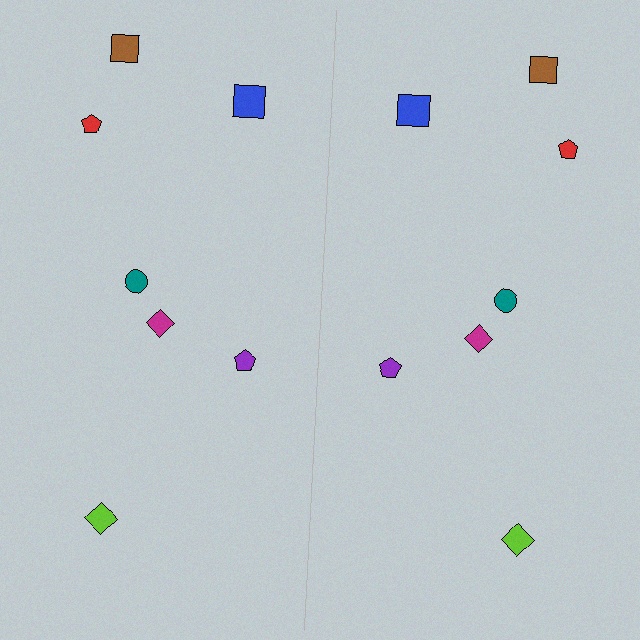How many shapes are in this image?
There are 14 shapes in this image.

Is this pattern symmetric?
Yes, this pattern has bilateral (reflection) symmetry.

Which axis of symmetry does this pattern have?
The pattern has a vertical axis of symmetry running through the center of the image.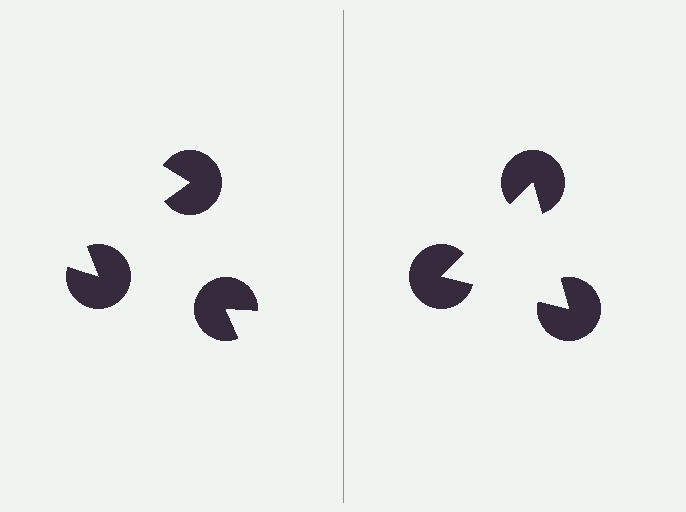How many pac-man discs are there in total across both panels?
6 — 3 on each side.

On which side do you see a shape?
An illusory triangle appears on the right side. On the left side the wedge cuts are rotated, so no coherent shape forms.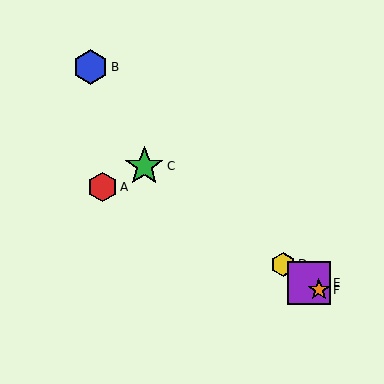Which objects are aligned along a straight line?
Objects C, D, E, F are aligned along a straight line.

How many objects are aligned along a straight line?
4 objects (C, D, E, F) are aligned along a straight line.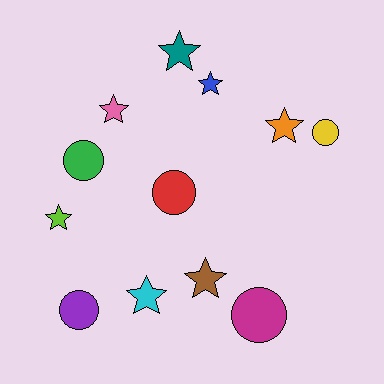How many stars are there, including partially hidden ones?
There are 7 stars.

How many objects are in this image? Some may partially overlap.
There are 12 objects.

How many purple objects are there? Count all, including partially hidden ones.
There is 1 purple object.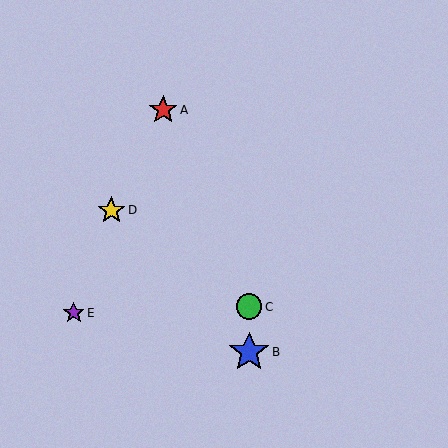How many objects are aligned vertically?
2 objects (B, C) are aligned vertically.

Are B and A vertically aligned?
No, B is at x≈249 and A is at x≈163.